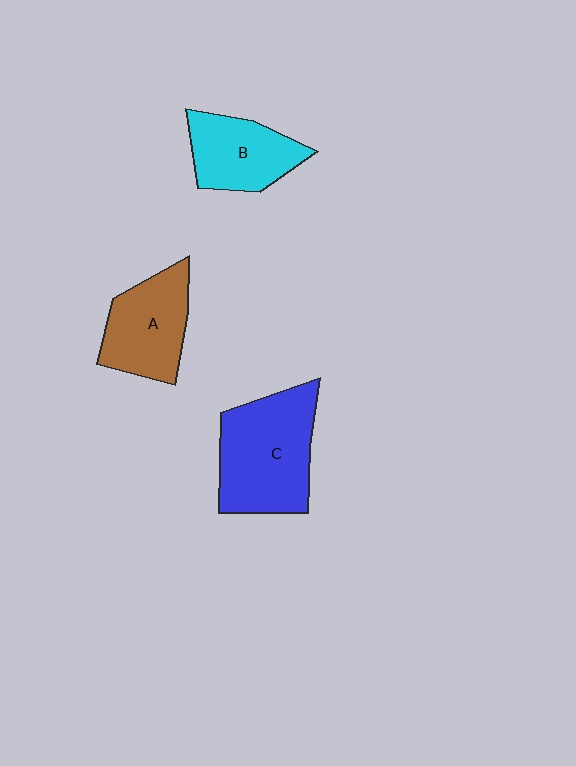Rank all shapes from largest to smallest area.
From largest to smallest: C (blue), A (brown), B (cyan).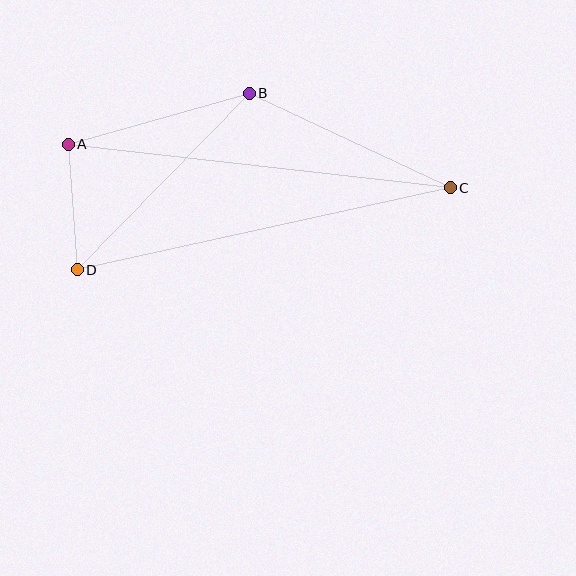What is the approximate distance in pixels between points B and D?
The distance between B and D is approximately 247 pixels.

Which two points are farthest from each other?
Points A and C are farthest from each other.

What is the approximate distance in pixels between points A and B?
The distance between A and B is approximately 188 pixels.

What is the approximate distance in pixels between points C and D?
The distance between C and D is approximately 382 pixels.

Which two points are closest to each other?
Points A and D are closest to each other.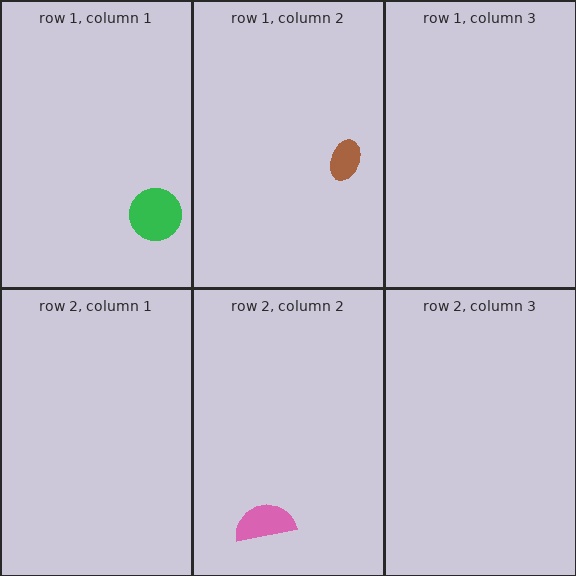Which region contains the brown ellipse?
The row 1, column 2 region.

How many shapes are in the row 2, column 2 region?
1.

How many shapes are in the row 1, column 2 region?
1.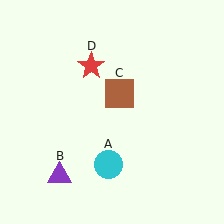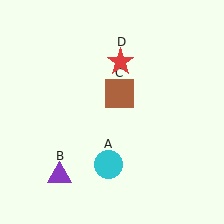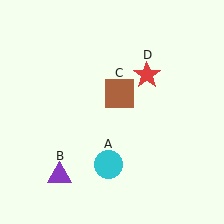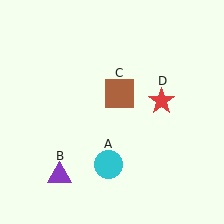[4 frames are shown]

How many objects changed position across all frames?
1 object changed position: red star (object D).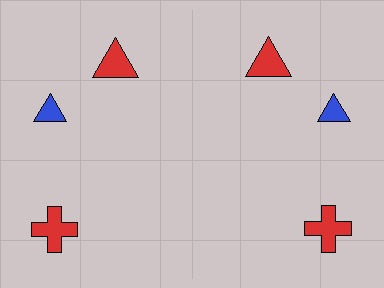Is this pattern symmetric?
Yes, this pattern has bilateral (reflection) symmetry.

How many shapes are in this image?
There are 6 shapes in this image.